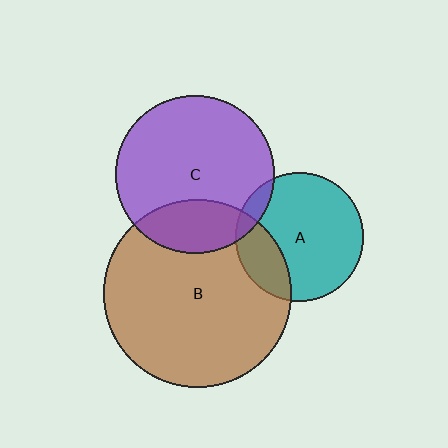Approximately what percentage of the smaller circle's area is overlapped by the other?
Approximately 25%.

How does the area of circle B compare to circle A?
Approximately 2.1 times.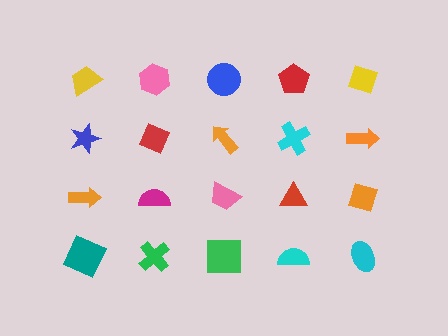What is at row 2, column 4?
A cyan cross.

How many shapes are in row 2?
5 shapes.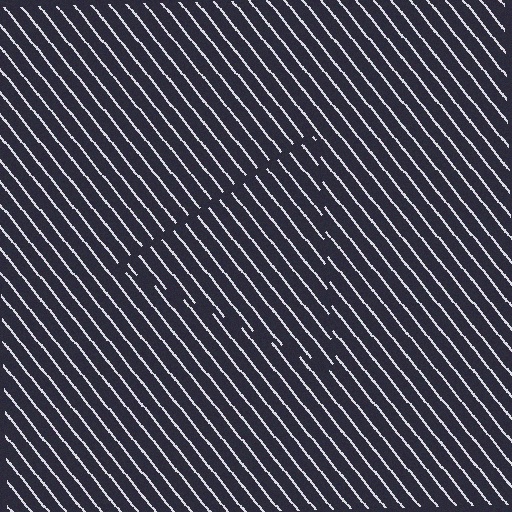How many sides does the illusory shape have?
3 sides — the line-ends trace a triangle.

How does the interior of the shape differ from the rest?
The interior of the shape contains the same grating, shifted by half a period — the contour is defined by the phase discontinuity where line-ends from the inner and outer gratings abut.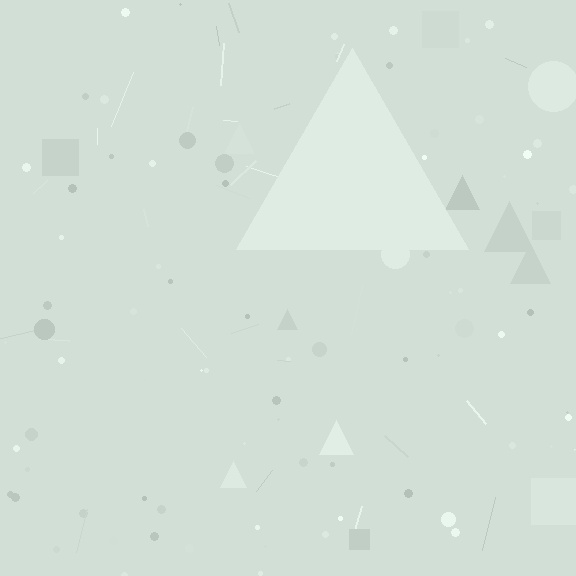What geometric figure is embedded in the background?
A triangle is embedded in the background.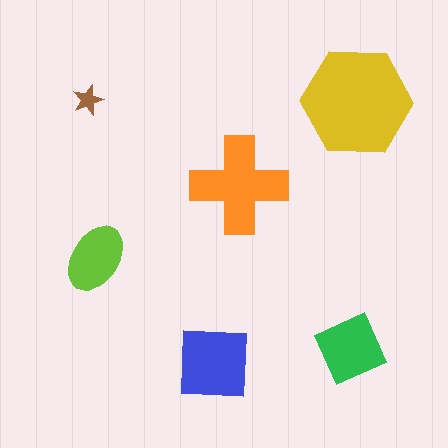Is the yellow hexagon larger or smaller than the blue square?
Larger.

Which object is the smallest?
The brown star.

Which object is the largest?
The yellow hexagon.